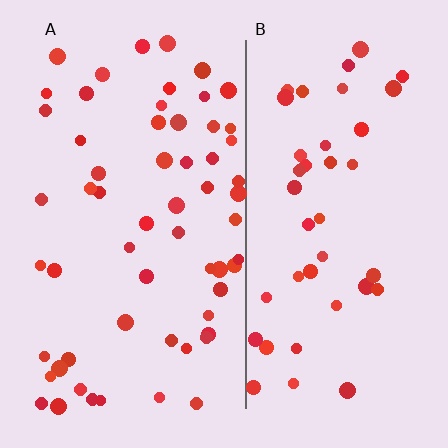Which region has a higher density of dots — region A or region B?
A (the left).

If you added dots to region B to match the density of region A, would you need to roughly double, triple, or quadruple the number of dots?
Approximately double.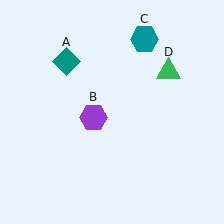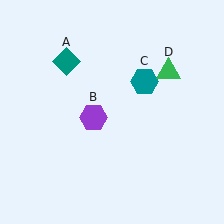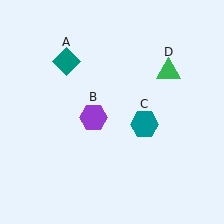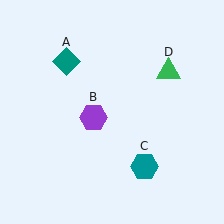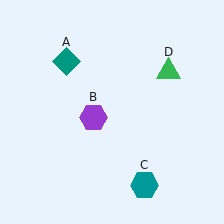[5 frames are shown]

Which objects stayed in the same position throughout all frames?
Teal diamond (object A) and purple hexagon (object B) and green triangle (object D) remained stationary.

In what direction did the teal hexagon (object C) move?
The teal hexagon (object C) moved down.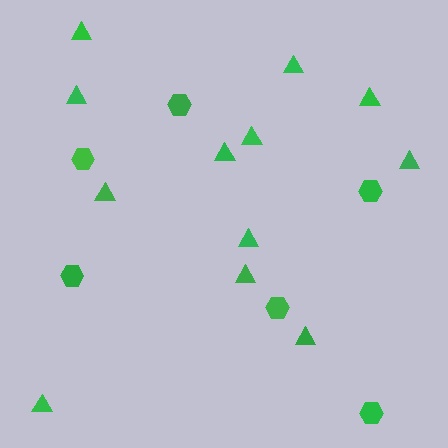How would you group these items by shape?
There are 2 groups: one group of hexagons (6) and one group of triangles (12).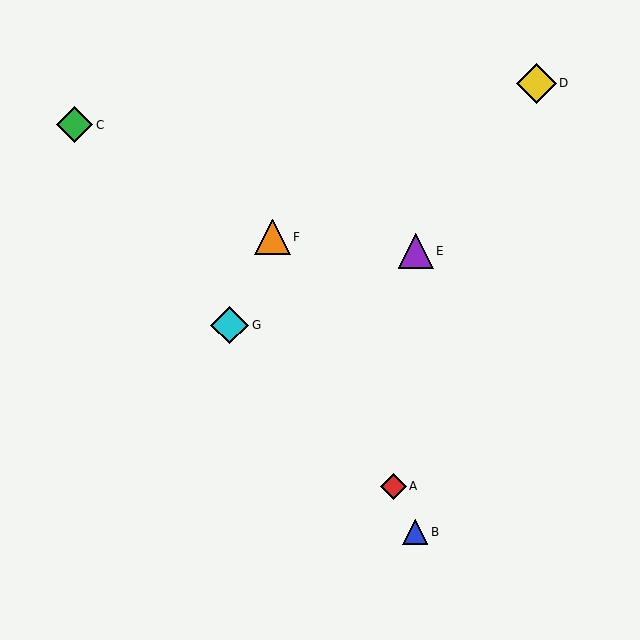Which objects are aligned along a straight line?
Objects A, B, F are aligned along a straight line.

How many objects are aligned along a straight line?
3 objects (A, B, F) are aligned along a straight line.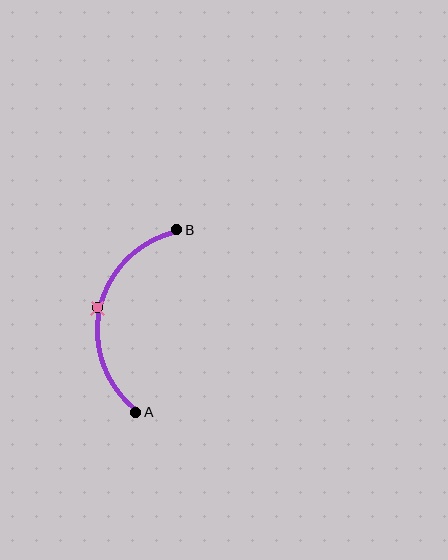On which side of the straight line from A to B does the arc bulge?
The arc bulges to the left of the straight line connecting A and B.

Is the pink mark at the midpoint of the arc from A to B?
Yes. The pink mark lies on the arc at equal arc-length from both A and B — it is the arc midpoint.